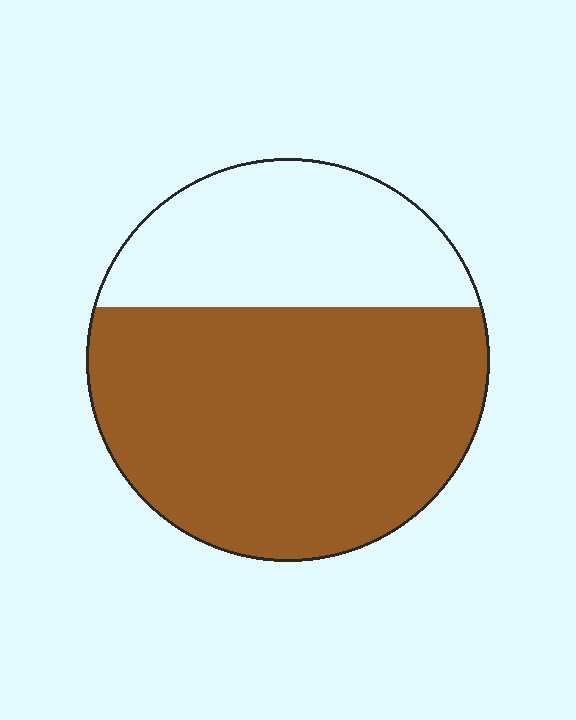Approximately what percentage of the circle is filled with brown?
Approximately 65%.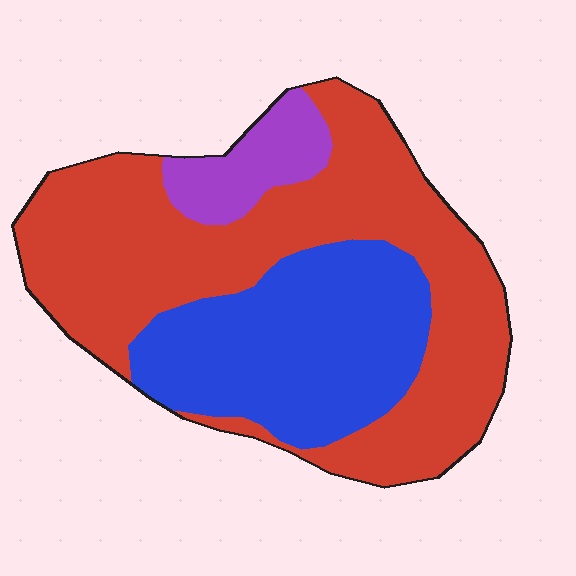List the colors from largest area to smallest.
From largest to smallest: red, blue, purple.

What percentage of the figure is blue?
Blue covers 33% of the figure.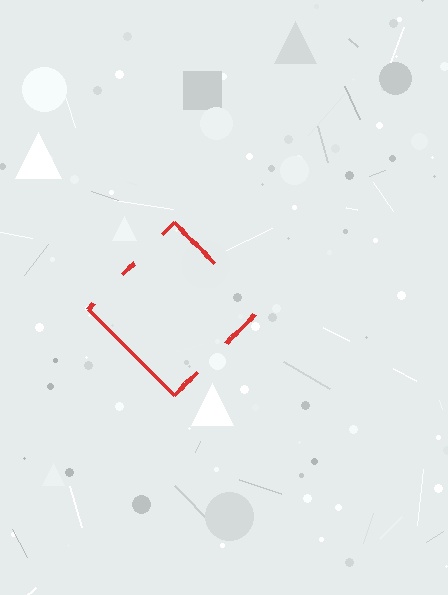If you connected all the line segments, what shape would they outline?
They would outline a diamond.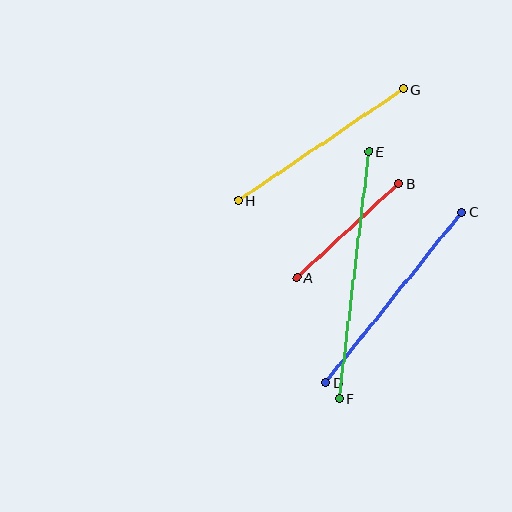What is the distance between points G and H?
The distance is approximately 199 pixels.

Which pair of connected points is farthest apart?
Points E and F are farthest apart.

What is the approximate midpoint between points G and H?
The midpoint is at approximately (321, 145) pixels.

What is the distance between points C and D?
The distance is approximately 218 pixels.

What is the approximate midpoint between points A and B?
The midpoint is at approximately (348, 231) pixels.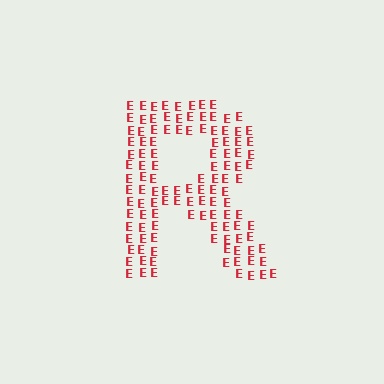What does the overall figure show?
The overall figure shows the letter R.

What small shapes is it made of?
It is made of small letter E's.